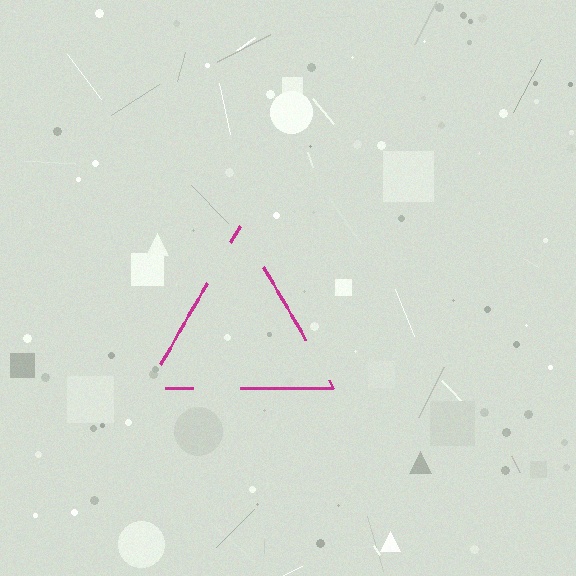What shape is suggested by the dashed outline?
The dashed outline suggests a triangle.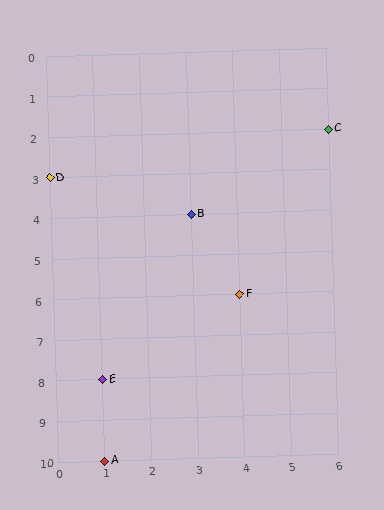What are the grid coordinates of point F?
Point F is at grid coordinates (4, 6).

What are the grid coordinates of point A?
Point A is at grid coordinates (1, 10).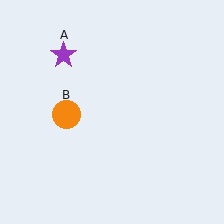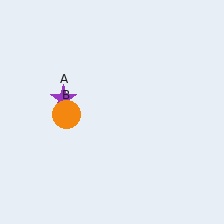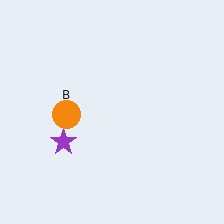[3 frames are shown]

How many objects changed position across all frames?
1 object changed position: purple star (object A).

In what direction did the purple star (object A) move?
The purple star (object A) moved down.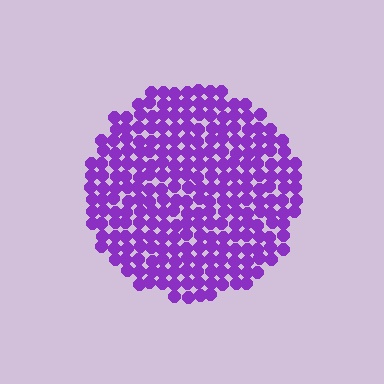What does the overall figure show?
The overall figure shows a circle.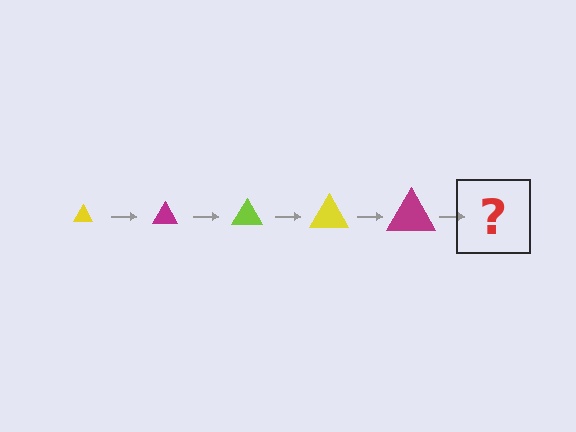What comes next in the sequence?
The next element should be a lime triangle, larger than the previous one.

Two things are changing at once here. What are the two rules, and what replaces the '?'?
The two rules are that the triangle grows larger each step and the color cycles through yellow, magenta, and lime. The '?' should be a lime triangle, larger than the previous one.